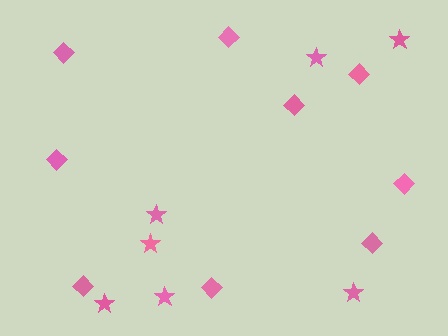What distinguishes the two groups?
There are 2 groups: one group of diamonds (9) and one group of stars (7).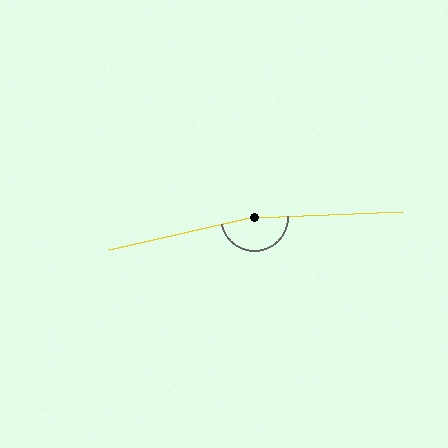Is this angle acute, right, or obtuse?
It is obtuse.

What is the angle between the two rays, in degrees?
Approximately 170 degrees.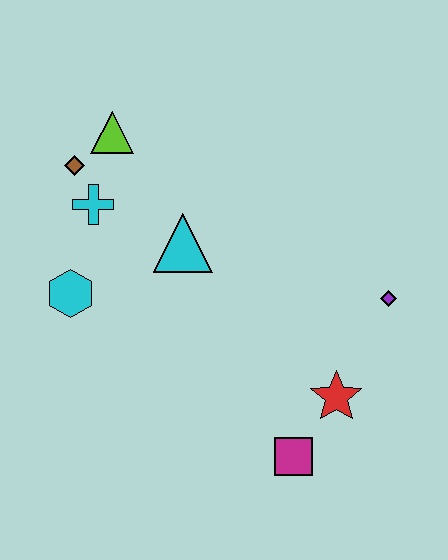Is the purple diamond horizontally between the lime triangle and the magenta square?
No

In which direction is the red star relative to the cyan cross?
The red star is to the right of the cyan cross.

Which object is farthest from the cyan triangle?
The magenta square is farthest from the cyan triangle.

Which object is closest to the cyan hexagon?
The cyan cross is closest to the cyan hexagon.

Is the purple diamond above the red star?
Yes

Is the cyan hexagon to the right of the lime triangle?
No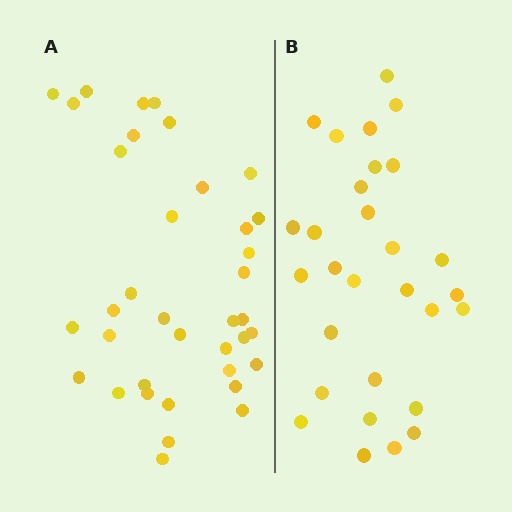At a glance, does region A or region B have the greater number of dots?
Region A (the left region) has more dots.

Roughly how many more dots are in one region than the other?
Region A has roughly 8 or so more dots than region B.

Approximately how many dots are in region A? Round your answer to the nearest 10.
About 40 dots. (The exact count is 37, which rounds to 40.)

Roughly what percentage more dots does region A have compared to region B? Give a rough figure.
About 30% more.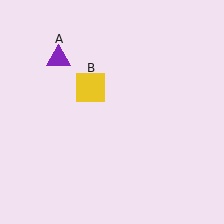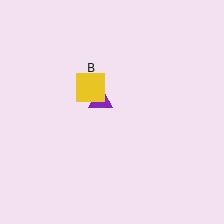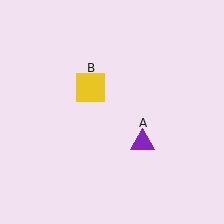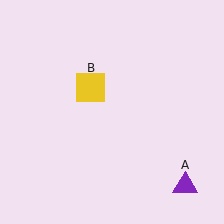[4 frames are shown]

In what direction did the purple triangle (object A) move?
The purple triangle (object A) moved down and to the right.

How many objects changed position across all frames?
1 object changed position: purple triangle (object A).